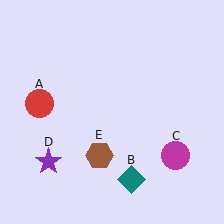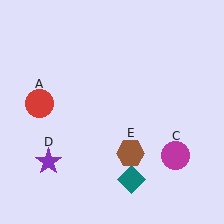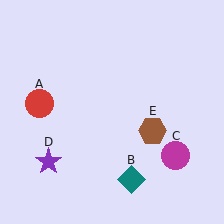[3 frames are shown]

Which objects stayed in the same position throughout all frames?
Red circle (object A) and teal diamond (object B) and magenta circle (object C) and purple star (object D) remained stationary.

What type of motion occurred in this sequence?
The brown hexagon (object E) rotated counterclockwise around the center of the scene.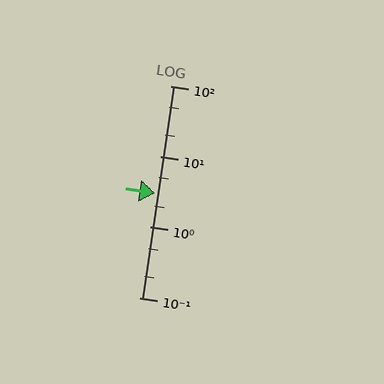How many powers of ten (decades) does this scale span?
The scale spans 3 decades, from 0.1 to 100.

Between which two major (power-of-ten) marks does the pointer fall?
The pointer is between 1 and 10.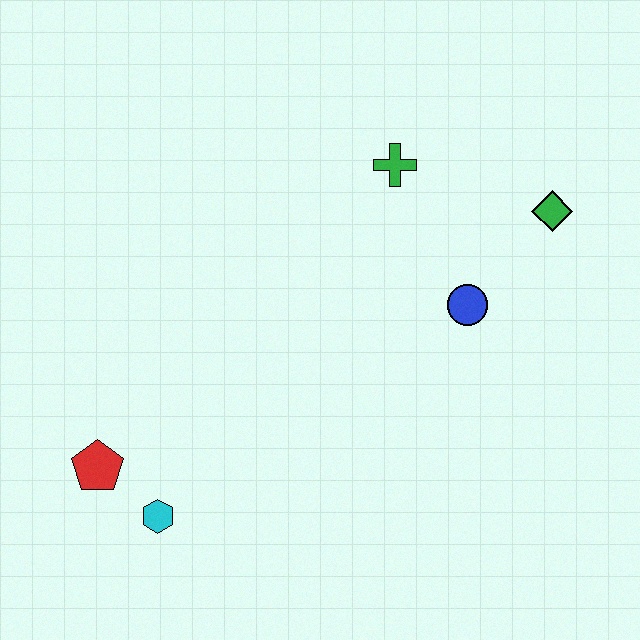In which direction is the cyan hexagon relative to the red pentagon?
The cyan hexagon is to the right of the red pentagon.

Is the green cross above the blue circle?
Yes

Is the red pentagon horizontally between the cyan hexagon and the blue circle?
No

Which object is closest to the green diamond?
The blue circle is closest to the green diamond.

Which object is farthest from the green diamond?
The red pentagon is farthest from the green diamond.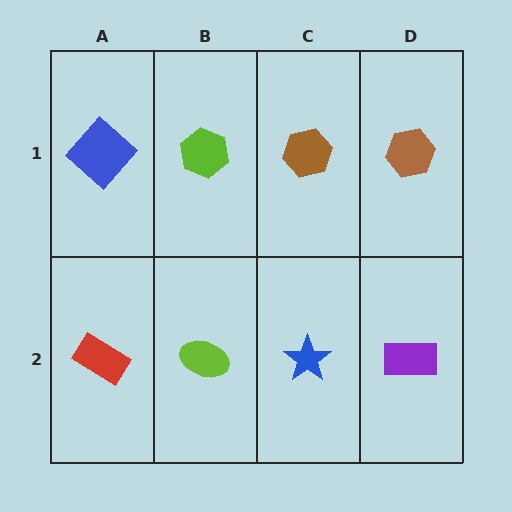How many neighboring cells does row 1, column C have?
3.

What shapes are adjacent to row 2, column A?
A blue diamond (row 1, column A), a lime ellipse (row 2, column B).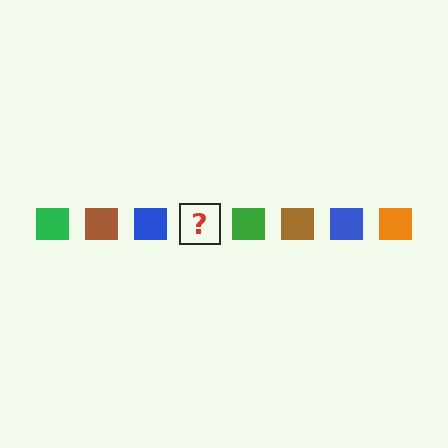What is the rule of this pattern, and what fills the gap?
The rule is that the pattern cycles through green, brown, blue, orange squares. The gap should be filled with an orange square.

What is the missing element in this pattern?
The missing element is an orange square.